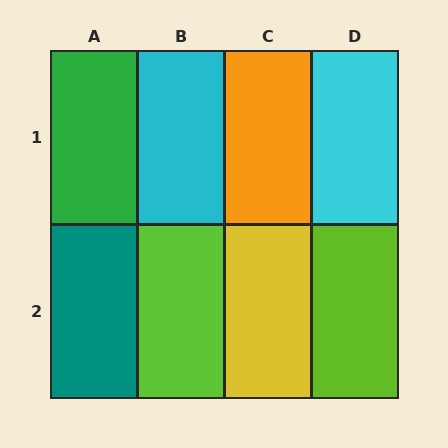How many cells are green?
1 cell is green.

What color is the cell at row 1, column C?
Orange.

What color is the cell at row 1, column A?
Green.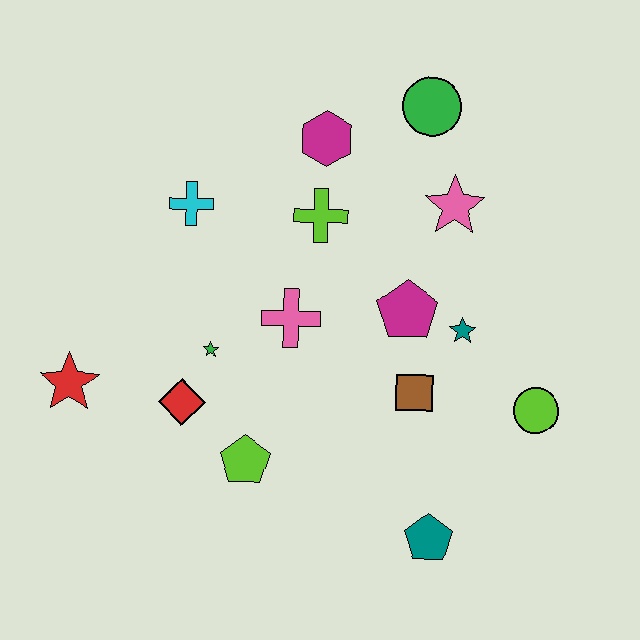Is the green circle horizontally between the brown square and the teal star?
Yes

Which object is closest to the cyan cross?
The lime cross is closest to the cyan cross.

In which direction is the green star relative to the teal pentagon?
The green star is to the left of the teal pentagon.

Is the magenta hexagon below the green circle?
Yes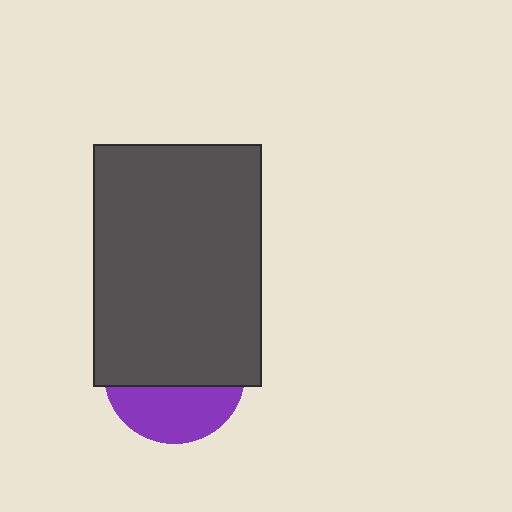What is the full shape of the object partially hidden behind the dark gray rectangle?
The partially hidden object is a purple circle.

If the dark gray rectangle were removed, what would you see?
You would see the complete purple circle.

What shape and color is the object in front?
The object in front is a dark gray rectangle.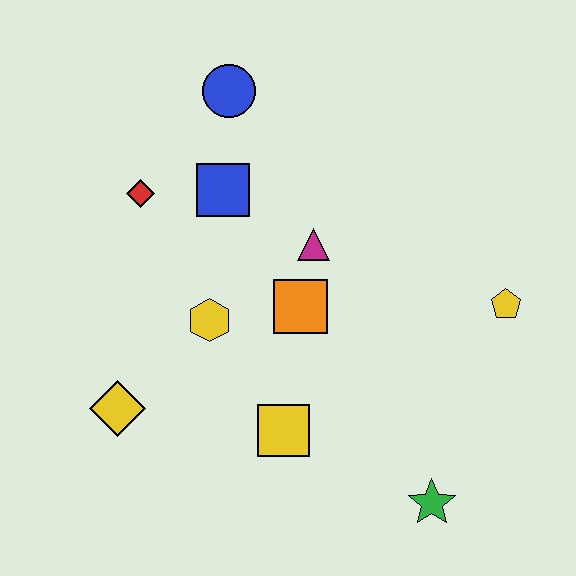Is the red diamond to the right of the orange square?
No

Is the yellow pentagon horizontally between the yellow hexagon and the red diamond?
No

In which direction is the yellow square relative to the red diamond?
The yellow square is below the red diamond.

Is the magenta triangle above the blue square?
No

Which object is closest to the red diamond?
The blue square is closest to the red diamond.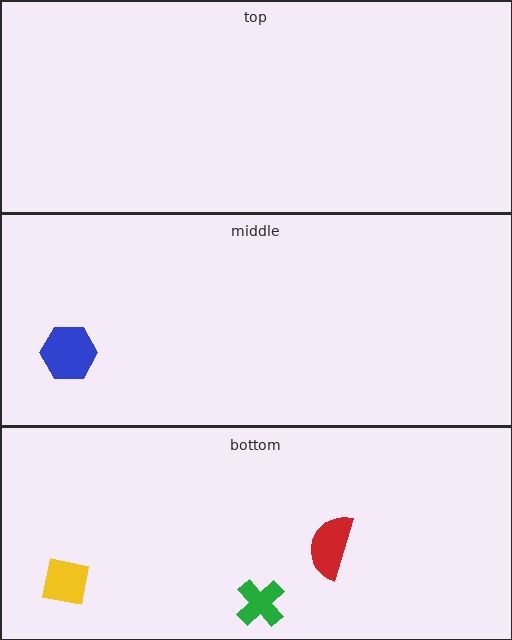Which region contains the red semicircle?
The bottom region.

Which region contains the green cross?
The bottom region.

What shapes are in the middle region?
The blue hexagon.